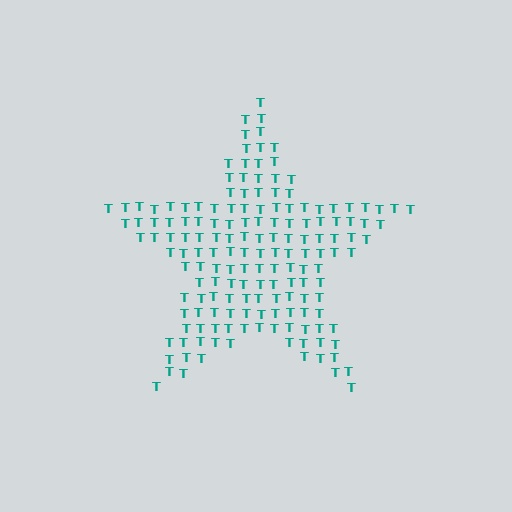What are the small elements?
The small elements are letter T's.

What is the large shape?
The large shape is a star.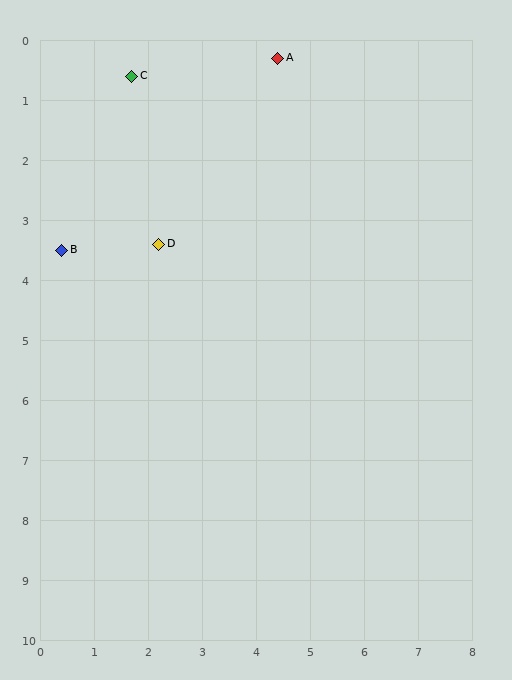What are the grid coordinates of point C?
Point C is at approximately (1.7, 0.6).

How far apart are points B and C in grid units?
Points B and C are about 3.2 grid units apart.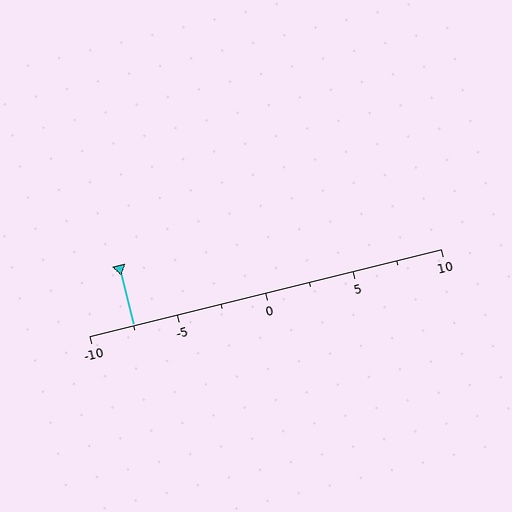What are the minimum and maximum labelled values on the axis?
The axis runs from -10 to 10.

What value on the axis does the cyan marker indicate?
The marker indicates approximately -7.5.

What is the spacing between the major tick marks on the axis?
The major ticks are spaced 5 apart.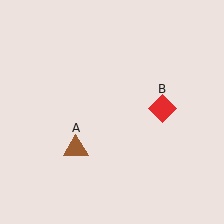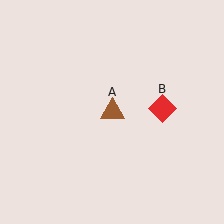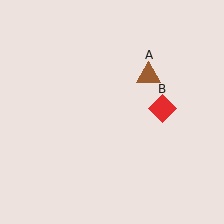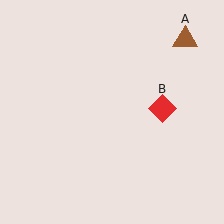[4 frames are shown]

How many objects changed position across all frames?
1 object changed position: brown triangle (object A).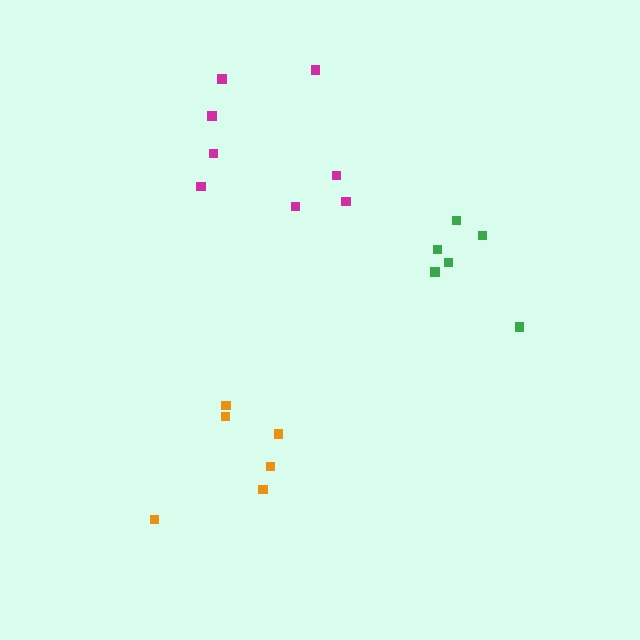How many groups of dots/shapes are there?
There are 3 groups.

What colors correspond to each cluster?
The clusters are colored: green, orange, magenta.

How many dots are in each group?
Group 1: 6 dots, Group 2: 6 dots, Group 3: 8 dots (20 total).